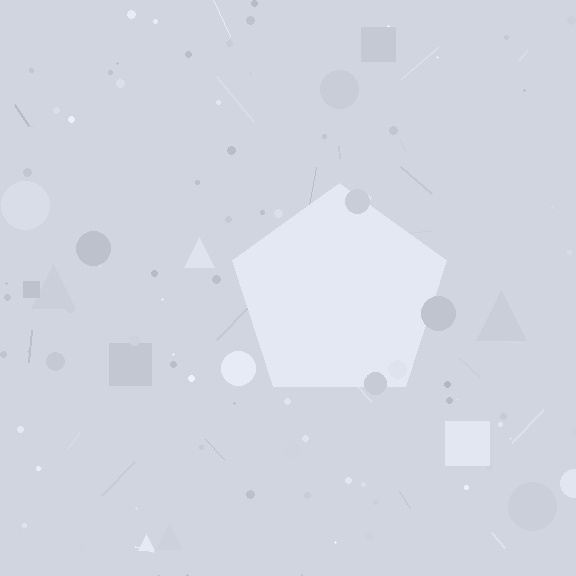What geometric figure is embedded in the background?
A pentagon is embedded in the background.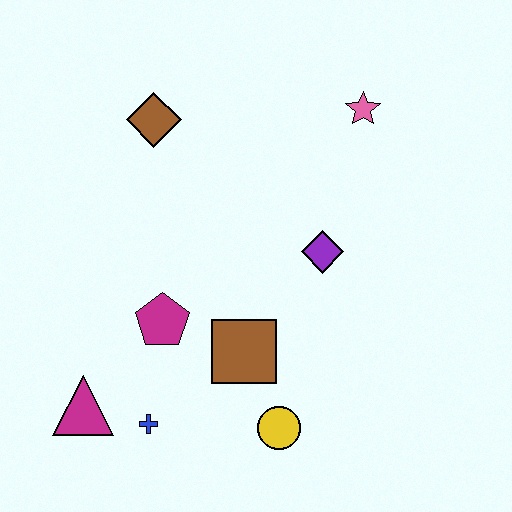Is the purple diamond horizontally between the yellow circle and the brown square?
No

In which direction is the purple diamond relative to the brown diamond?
The purple diamond is to the right of the brown diamond.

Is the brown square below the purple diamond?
Yes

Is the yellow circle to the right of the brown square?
Yes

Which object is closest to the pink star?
The purple diamond is closest to the pink star.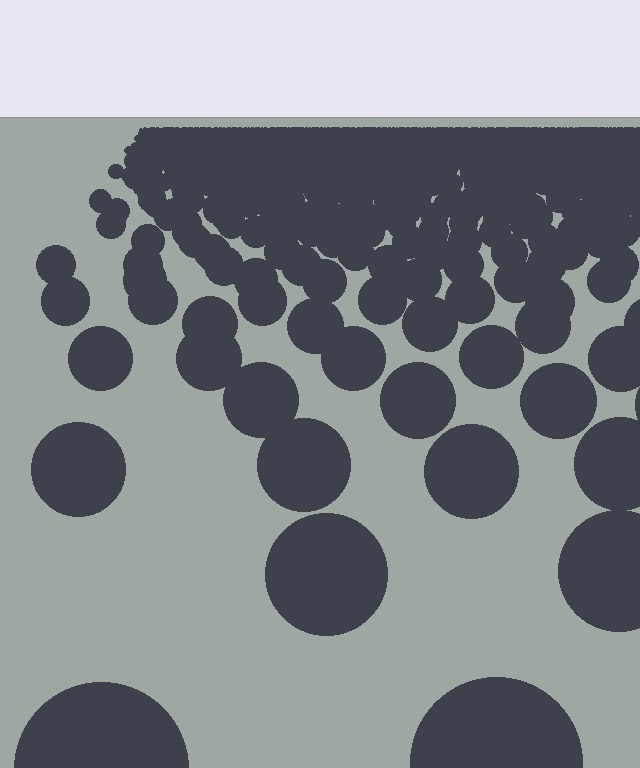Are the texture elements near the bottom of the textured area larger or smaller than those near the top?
Larger. Near the bottom, elements are closer to the viewer and appear at a bigger on-screen size.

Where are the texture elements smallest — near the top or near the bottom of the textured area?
Near the top.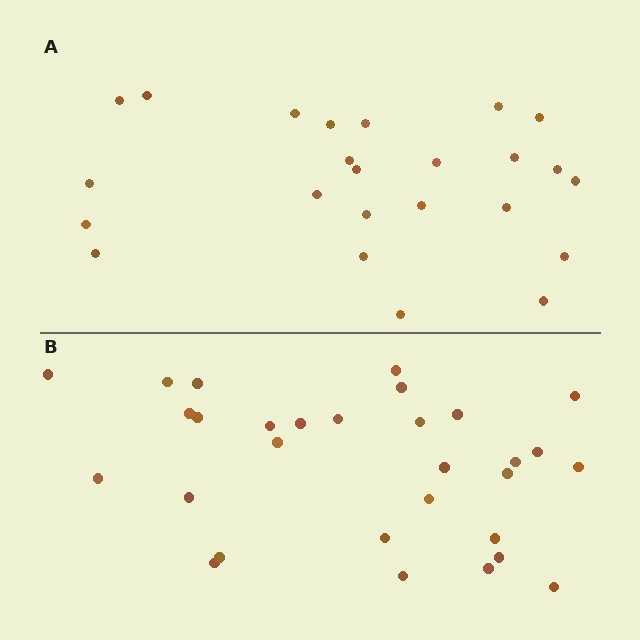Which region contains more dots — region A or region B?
Region B (the bottom region) has more dots.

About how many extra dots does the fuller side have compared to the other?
Region B has about 6 more dots than region A.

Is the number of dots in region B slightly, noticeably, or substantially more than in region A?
Region B has noticeably more, but not dramatically so. The ratio is roughly 1.2 to 1.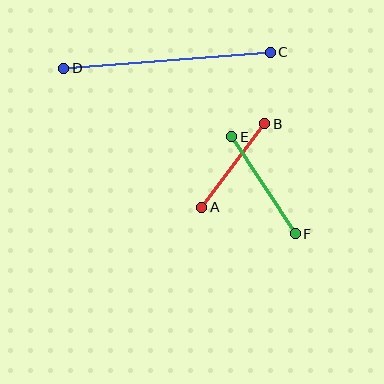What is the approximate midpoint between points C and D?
The midpoint is at approximately (167, 60) pixels.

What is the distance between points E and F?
The distance is approximately 116 pixels.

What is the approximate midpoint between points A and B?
The midpoint is at approximately (233, 165) pixels.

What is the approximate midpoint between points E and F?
The midpoint is at approximately (263, 185) pixels.